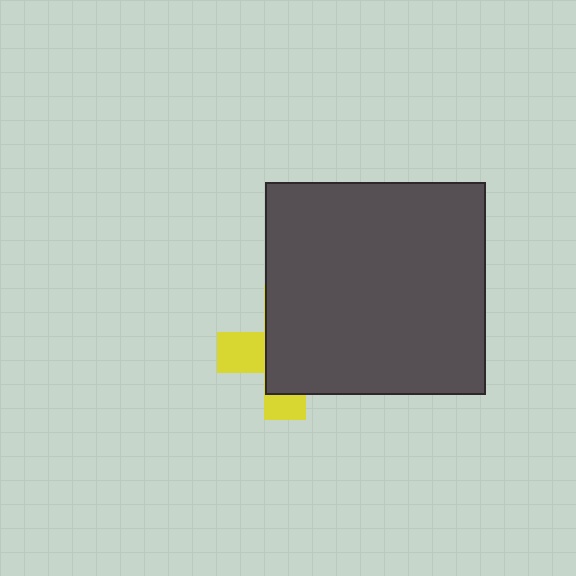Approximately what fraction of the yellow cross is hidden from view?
Roughly 67% of the yellow cross is hidden behind the dark gray rectangle.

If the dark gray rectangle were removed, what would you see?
You would see the complete yellow cross.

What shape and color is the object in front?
The object in front is a dark gray rectangle.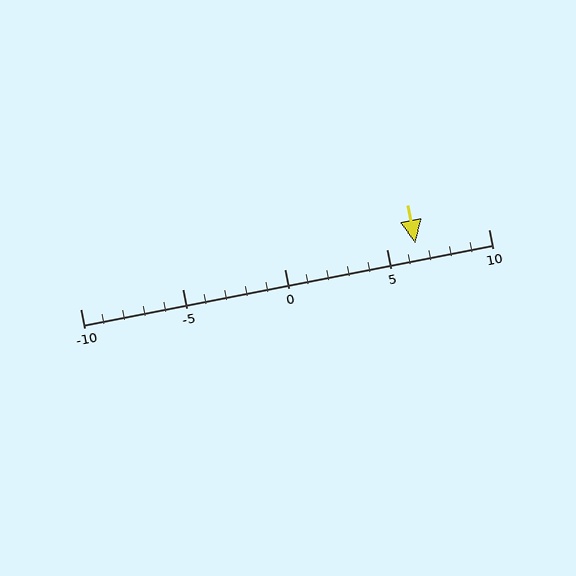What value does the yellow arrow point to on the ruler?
The yellow arrow points to approximately 6.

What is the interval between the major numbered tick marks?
The major tick marks are spaced 5 units apart.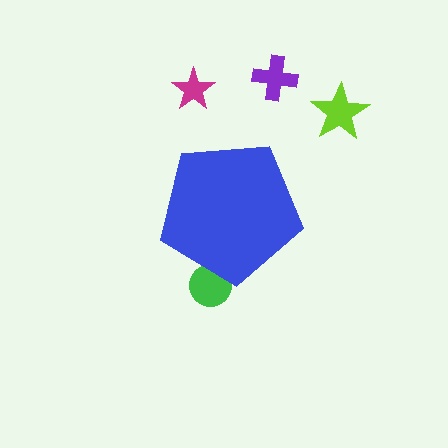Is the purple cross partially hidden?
No, the purple cross is fully visible.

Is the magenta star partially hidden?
No, the magenta star is fully visible.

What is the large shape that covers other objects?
A blue pentagon.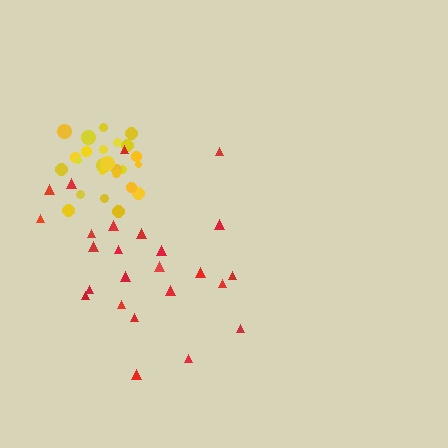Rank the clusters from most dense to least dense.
yellow, red.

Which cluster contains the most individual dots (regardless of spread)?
Yellow (25).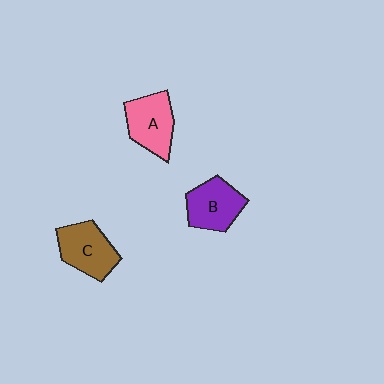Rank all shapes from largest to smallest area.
From largest to smallest: C (brown), A (pink), B (purple).